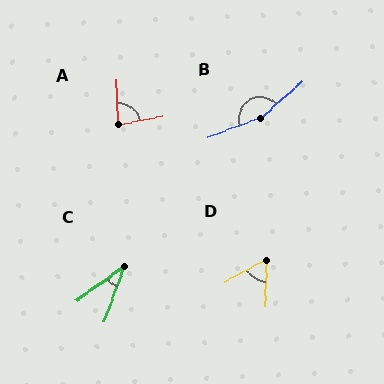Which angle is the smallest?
C, at approximately 34 degrees.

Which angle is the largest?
B, at approximately 160 degrees.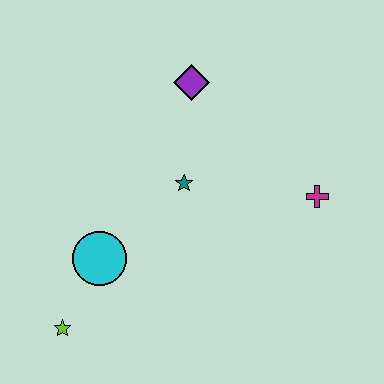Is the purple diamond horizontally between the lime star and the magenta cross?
Yes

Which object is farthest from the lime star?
The magenta cross is farthest from the lime star.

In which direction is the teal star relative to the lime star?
The teal star is above the lime star.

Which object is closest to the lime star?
The cyan circle is closest to the lime star.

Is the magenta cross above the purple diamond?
No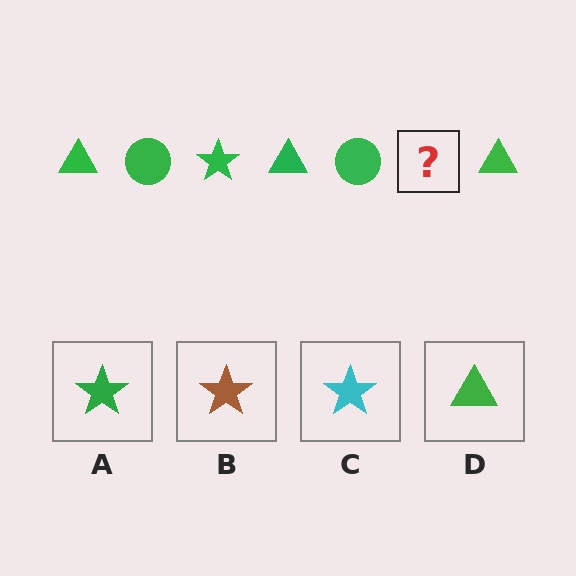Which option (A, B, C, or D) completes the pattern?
A.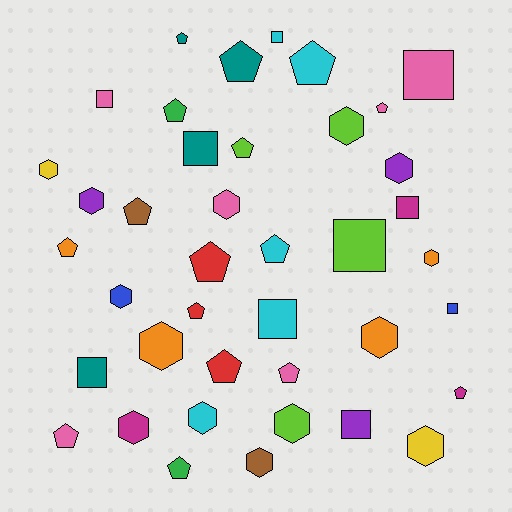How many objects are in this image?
There are 40 objects.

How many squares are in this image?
There are 10 squares.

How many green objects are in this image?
There are 2 green objects.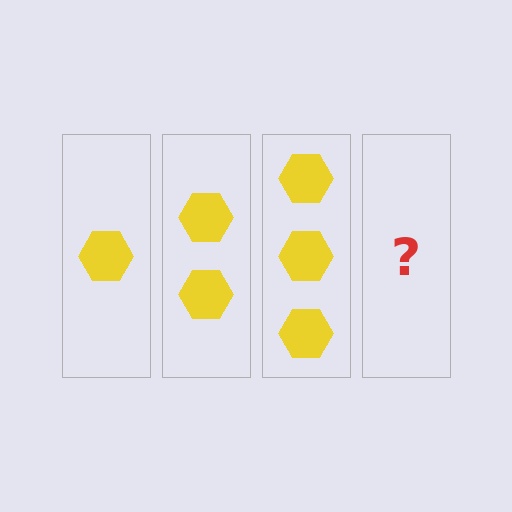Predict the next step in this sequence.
The next step is 4 hexagons.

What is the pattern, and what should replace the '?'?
The pattern is that each step adds one more hexagon. The '?' should be 4 hexagons.